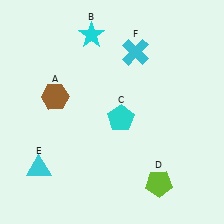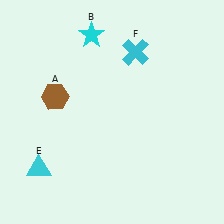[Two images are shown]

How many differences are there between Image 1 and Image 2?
There are 2 differences between the two images.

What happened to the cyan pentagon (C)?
The cyan pentagon (C) was removed in Image 2. It was in the bottom-right area of Image 1.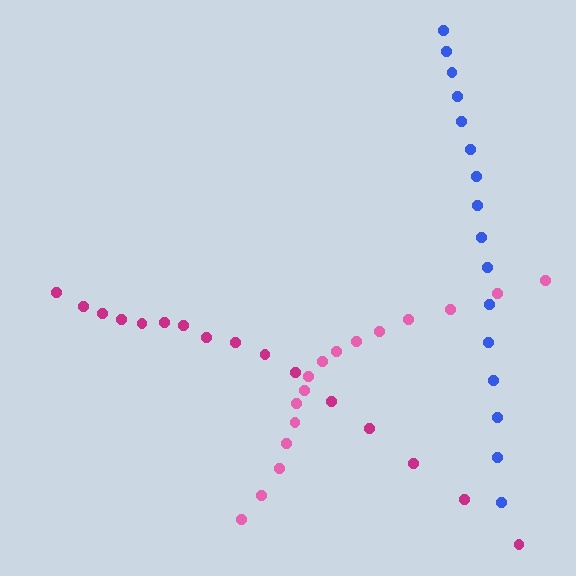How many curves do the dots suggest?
There are 3 distinct paths.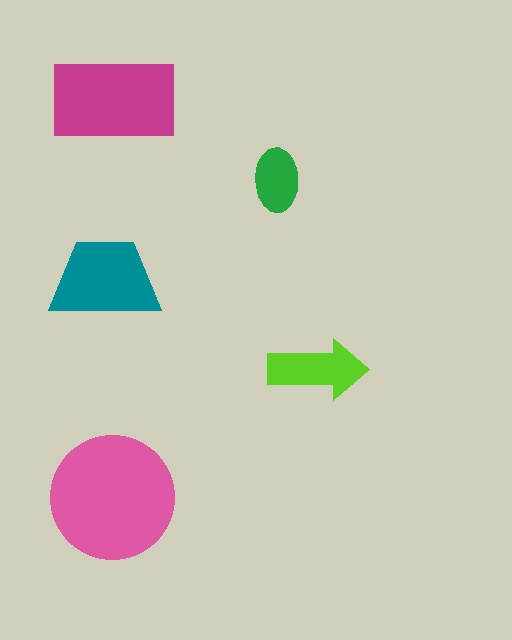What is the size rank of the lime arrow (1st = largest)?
4th.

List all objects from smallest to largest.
The green ellipse, the lime arrow, the teal trapezoid, the magenta rectangle, the pink circle.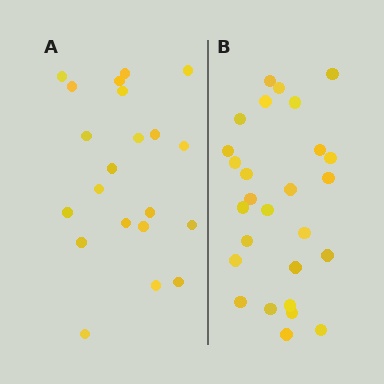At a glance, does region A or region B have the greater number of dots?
Region B (the right region) has more dots.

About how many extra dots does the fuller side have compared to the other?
Region B has about 6 more dots than region A.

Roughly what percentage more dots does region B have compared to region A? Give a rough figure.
About 30% more.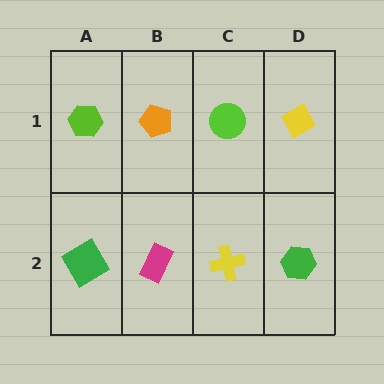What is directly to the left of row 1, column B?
A lime hexagon.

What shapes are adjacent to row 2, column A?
A lime hexagon (row 1, column A), a magenta rectangle (row 2, column B).